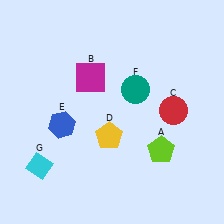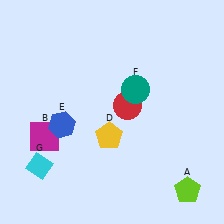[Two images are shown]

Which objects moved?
The objects that moved are: the lime pentagon (A), the magenta square (B), the red circle (C).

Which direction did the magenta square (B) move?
The magenta square (B) moved down.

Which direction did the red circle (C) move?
The red circle (C) moved left.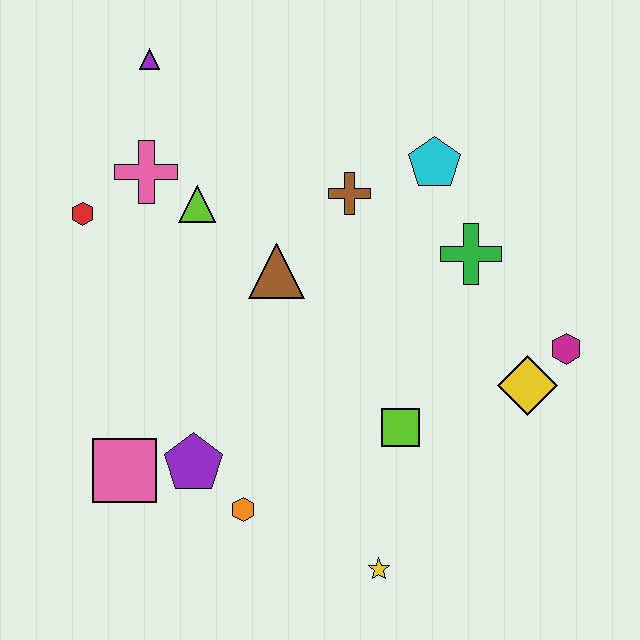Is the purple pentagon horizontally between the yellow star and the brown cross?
No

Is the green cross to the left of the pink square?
No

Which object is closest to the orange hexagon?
The purple pentagon is closest to the orange hexagon.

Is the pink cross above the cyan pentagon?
No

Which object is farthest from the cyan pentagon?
The pink square is farthest from the cyan pentagon.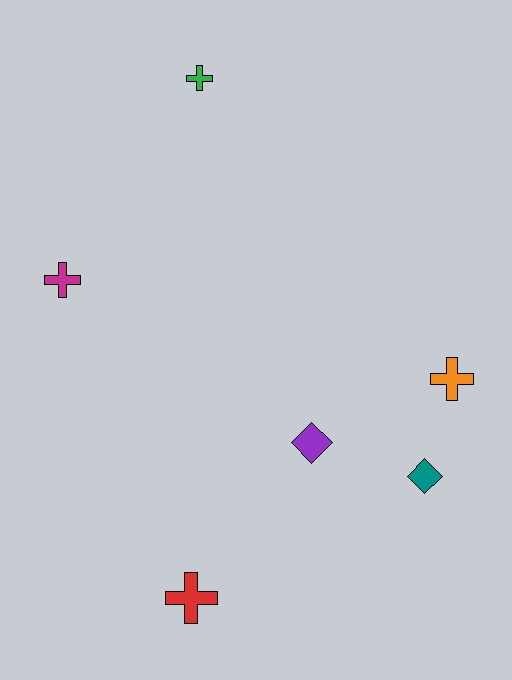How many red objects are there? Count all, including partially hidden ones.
There is 1 red object.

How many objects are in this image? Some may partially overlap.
There are 6 objects.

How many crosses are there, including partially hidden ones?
There are 4 crosses.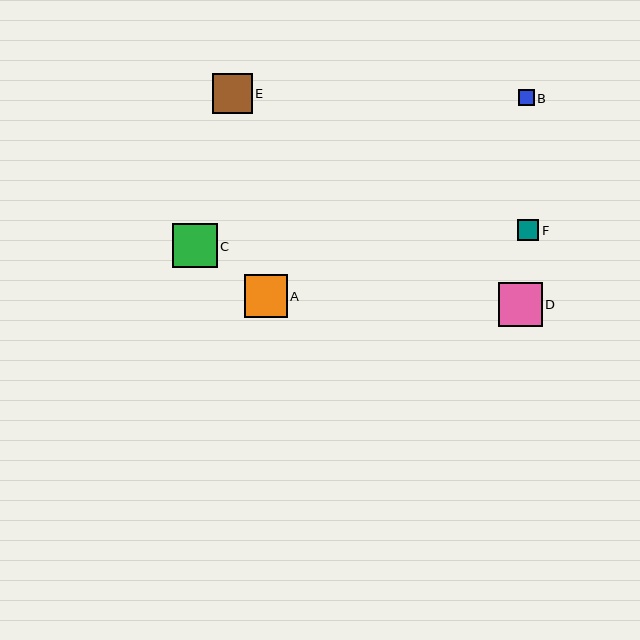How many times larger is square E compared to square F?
Square E is approximately 1.8 times the size of square F.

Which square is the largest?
Square C is the largest with a size of approximately 44 pixels.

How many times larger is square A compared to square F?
Square A is approximately 2.0 times the size of square F.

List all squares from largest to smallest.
From largest to smallest: C, D, A, E, F, B.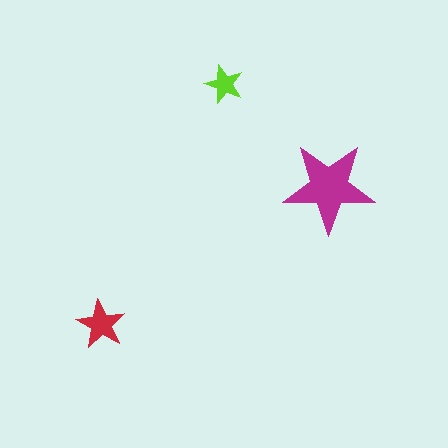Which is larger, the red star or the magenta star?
The magenta one.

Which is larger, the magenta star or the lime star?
The magenta one.